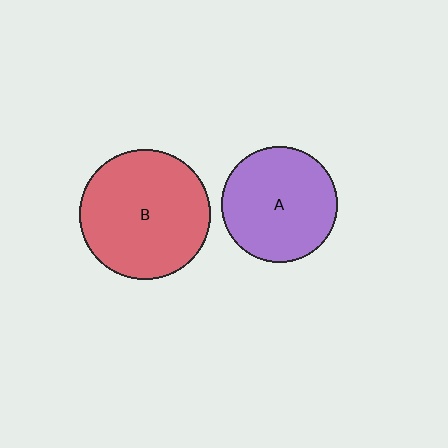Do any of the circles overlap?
No, none of the circles overlap.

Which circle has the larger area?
Circle B (red).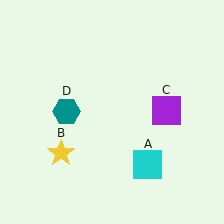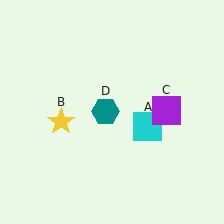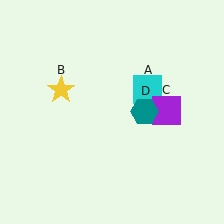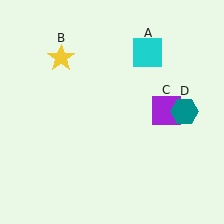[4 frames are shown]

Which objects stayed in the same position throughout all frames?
Purple square (object C) remained stationary.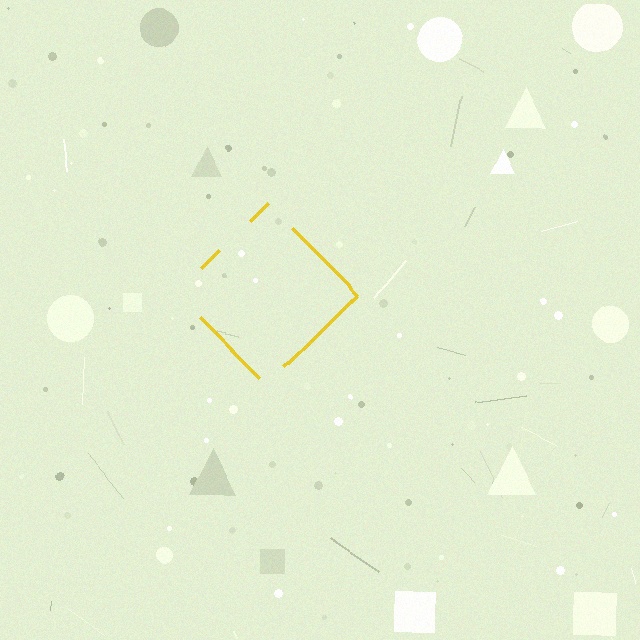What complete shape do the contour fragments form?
The contour fragments form a diamond.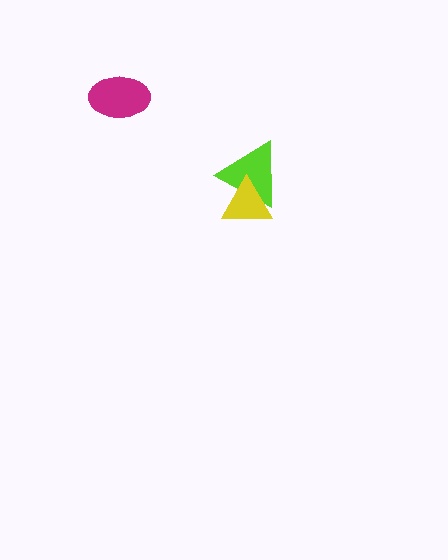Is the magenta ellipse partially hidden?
No, no other shape covers it.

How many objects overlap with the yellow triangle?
1 object overlaps with the yellow triangle.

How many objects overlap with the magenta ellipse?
0 objects overlap with the magenta ellipse.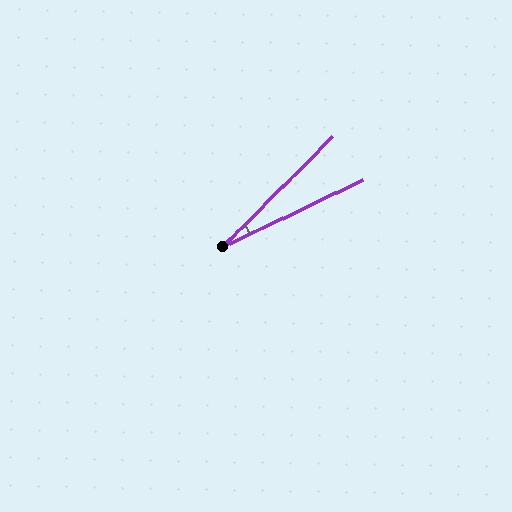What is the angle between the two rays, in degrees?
Approximately 20 degrees.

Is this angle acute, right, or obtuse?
It is acute.